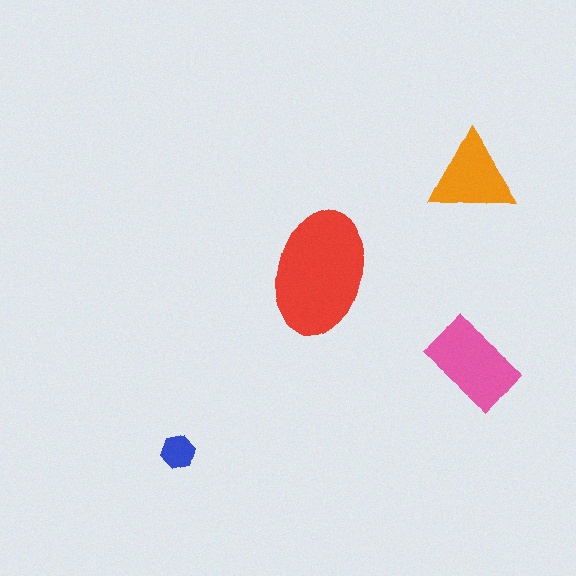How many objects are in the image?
There are 4 objects in the image.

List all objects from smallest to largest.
The blue hexagon, the orange triangle, the pink rectangle, the red ellipse.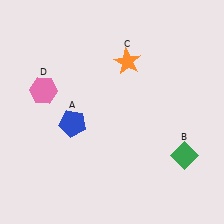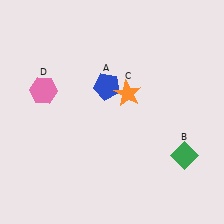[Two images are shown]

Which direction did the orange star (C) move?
The orange star (C) moved down.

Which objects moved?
The objects that moved are: the blue pentagon (A), the orange star (C).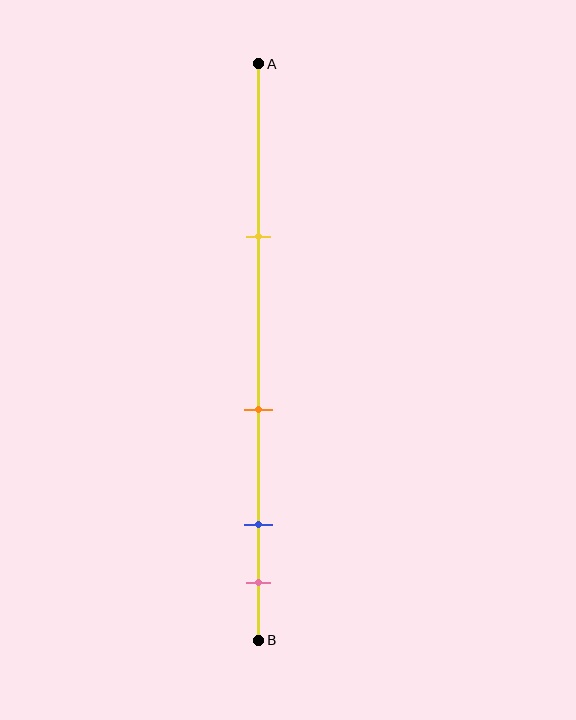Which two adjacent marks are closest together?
The blue and pink marks are the closest adjacent pair.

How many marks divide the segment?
There are 4 marks dividing the segment.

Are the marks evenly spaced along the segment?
No, the marks are not evenly spaced.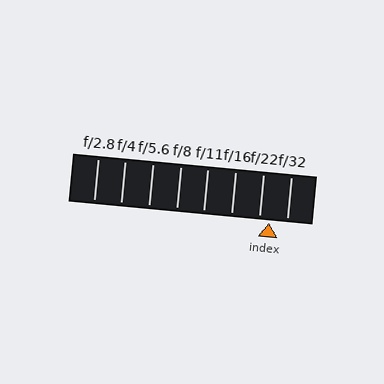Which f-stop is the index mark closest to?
The index mark is closest to f/22.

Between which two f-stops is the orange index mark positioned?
The index mark is between f/22 and f/32.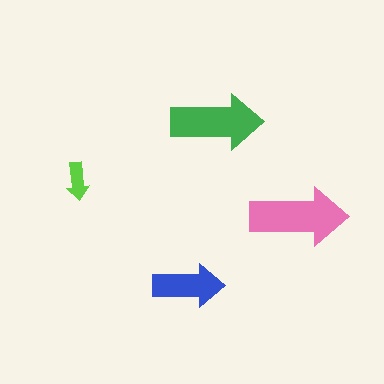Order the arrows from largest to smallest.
the pink one, the green one, the blue one, the lime one.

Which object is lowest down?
The blue arrow is bottommost.